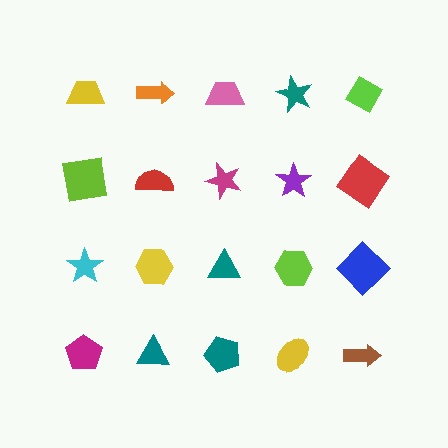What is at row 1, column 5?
A lime diamond.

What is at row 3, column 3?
A teal triangle.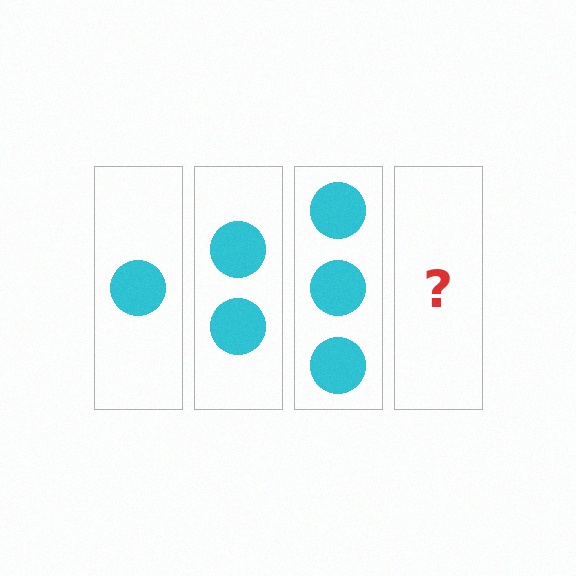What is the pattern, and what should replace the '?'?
The pattern is that each step adds one more circle. The '?' should be 4 circles.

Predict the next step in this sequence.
The next step is 4 circles.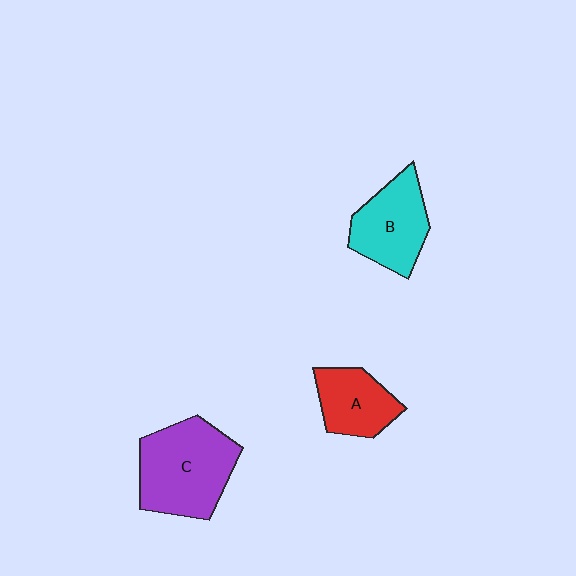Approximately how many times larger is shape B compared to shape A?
Approximately 1.2 times.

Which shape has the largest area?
Shape C (purple).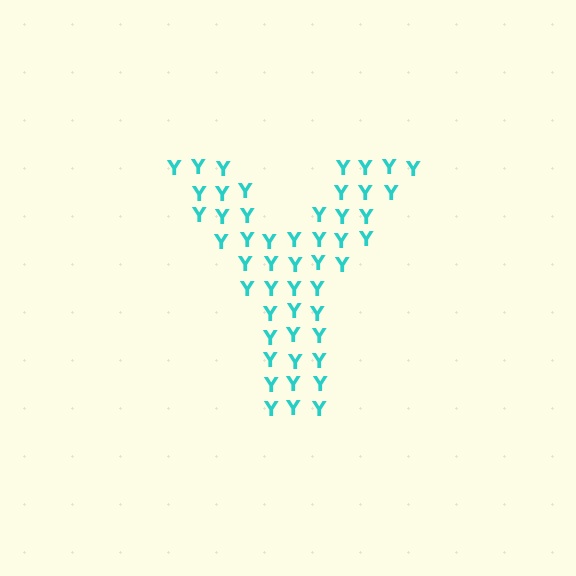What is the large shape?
The large shape is the letter Y.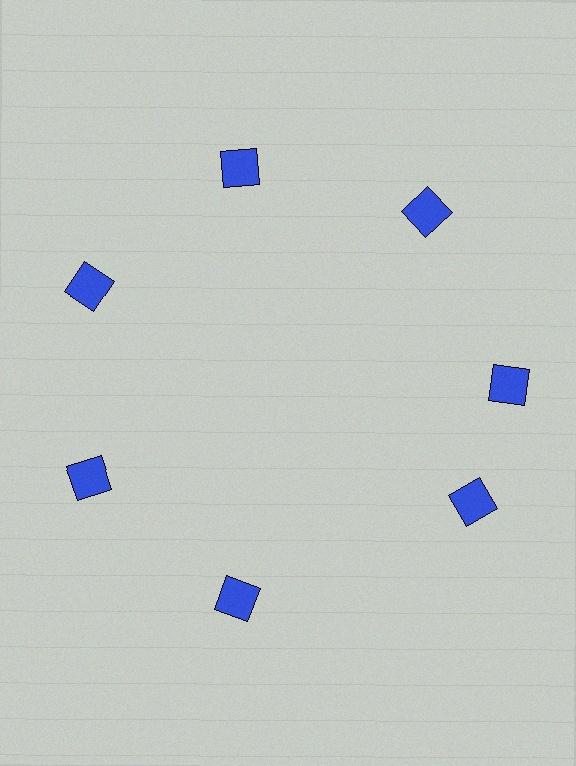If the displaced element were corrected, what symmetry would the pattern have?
It would have 7-fold rotational symmetry — the pattern would map onto itself every 51 degrees.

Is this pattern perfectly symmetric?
No. The 7 blue squares are arranged in a ring, but one element near the 5 o'clock position is rotated out of alignment along the ring, breaking the 7-fold rotational symmetry.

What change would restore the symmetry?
The symmetry would be restored by rotating it back into even spacing with its neighbors so that all 7 squares sit at equal angles and equal distance from the center.